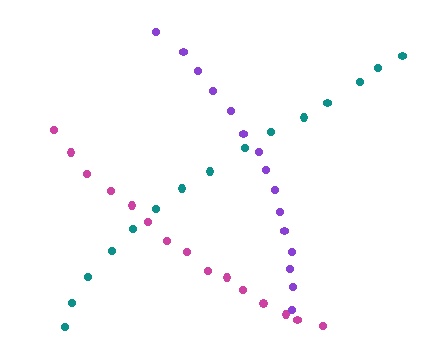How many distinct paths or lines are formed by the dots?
There are 3 distinct paths.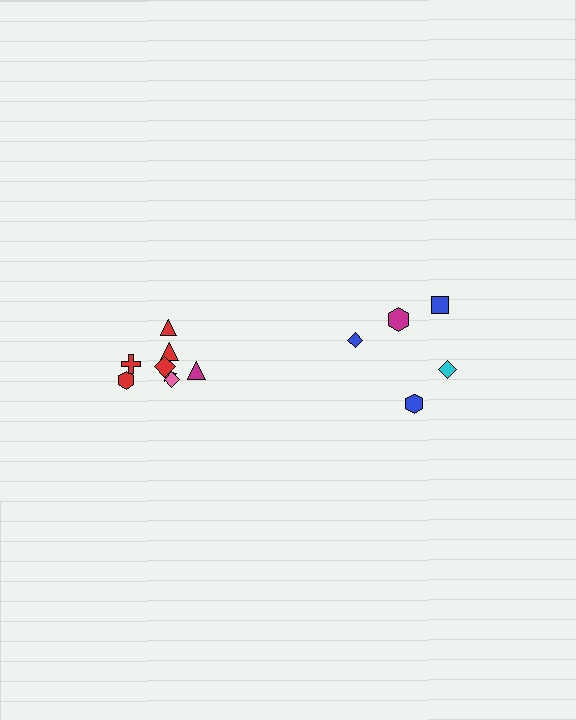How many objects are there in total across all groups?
There are 13 objects.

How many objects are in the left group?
There are 8 objects.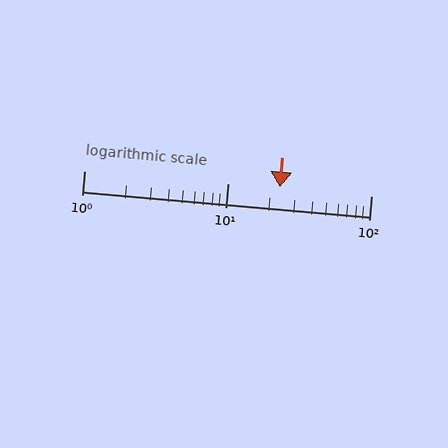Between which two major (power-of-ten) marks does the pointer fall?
The pointer is between 10 and 100.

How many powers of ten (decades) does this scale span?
The scale spans 2 decades, from 1 to 100.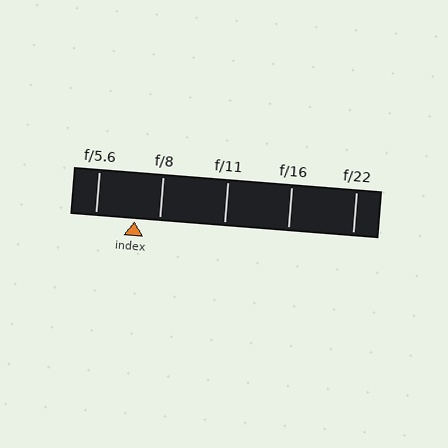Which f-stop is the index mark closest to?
The index mark is closest to f/8.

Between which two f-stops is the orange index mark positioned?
The index mark is between f/5.6 and f/8.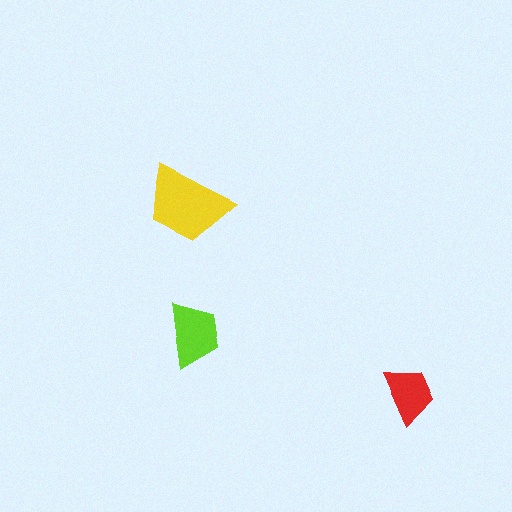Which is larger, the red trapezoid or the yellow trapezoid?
The yellow one.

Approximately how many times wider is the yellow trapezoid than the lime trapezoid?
About 1.5 times wider.